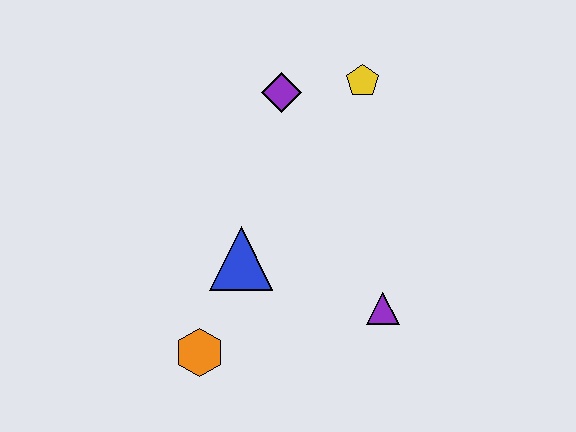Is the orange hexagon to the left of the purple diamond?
Yes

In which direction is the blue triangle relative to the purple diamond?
The blue triangle is below the purple diamond.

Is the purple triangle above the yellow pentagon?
No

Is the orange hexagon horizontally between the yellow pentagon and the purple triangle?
No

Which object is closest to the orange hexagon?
The blue triangle is closest to the orange hexagon.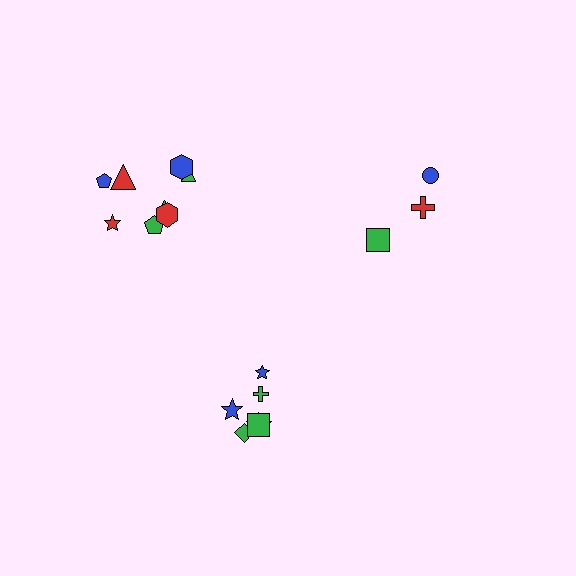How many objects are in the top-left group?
There are 8 objects.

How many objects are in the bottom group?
There are 6 objects.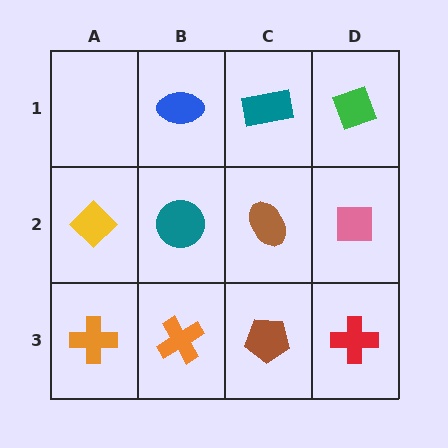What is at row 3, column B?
An orange cross.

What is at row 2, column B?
A teal circle.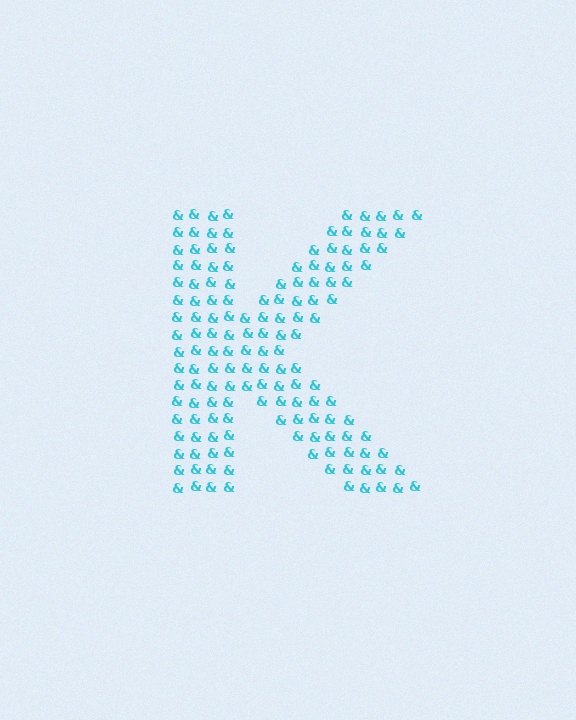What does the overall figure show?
The overall figure shows the letter K.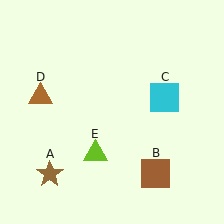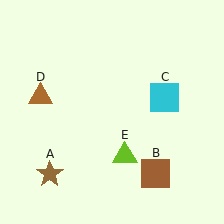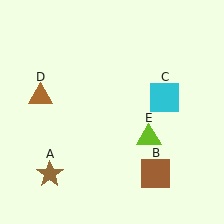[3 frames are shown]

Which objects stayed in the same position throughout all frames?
Brown star (object A) and brown square (object B) and cyan square (object C) and brown triangle (object D) remained stationary.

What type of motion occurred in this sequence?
The lime triangle (object E) rotated counterclockwise around the center of the scene.